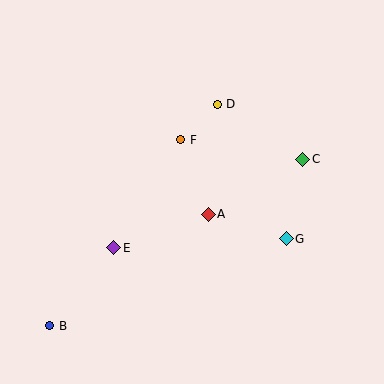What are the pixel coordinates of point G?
Point G is at (286, 239).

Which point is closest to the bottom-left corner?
Point B is closest to the bottom-left corner.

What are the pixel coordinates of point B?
Point B is at (50, 326).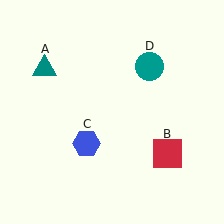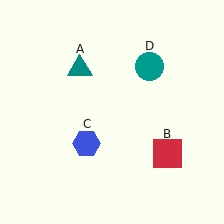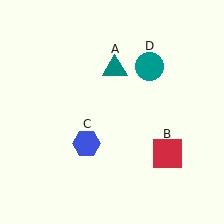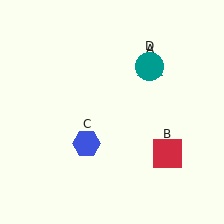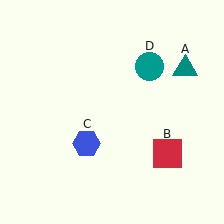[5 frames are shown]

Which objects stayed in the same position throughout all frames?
Red square (object B) and blue hexagon (object C) and teal circle (object D) remained stationary.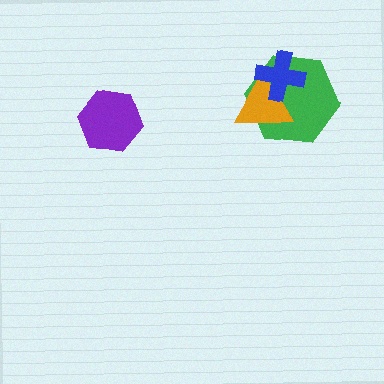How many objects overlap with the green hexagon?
2 objects overlap with the green hexagon.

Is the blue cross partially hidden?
No, no other shape covers it.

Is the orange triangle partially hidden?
Yes, it is partially covered by another shape.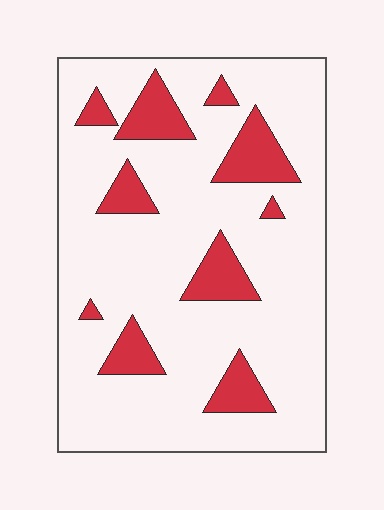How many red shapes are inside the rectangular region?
10.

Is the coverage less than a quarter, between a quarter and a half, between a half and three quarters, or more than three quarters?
Less than a quarter.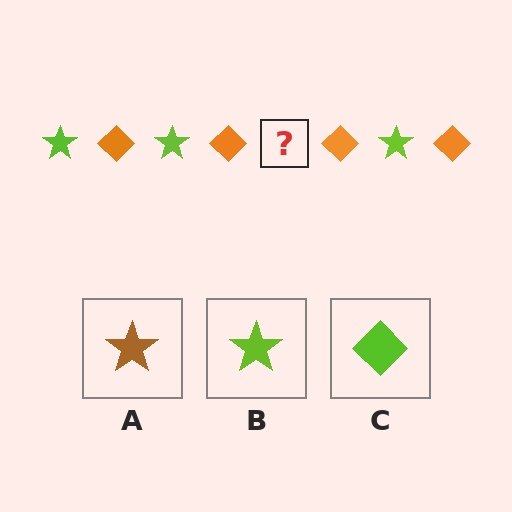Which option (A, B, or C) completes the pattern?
B.